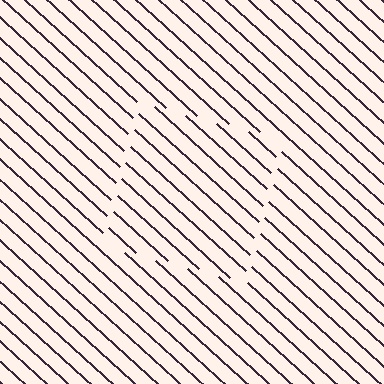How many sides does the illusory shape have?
4 sides — the line-ends trace a square.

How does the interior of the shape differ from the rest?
The interior of the shape contains the same grating, shifted by half a period — the contour is defined by the phase discontinuity where line-ends from the inner and outer gratings abut.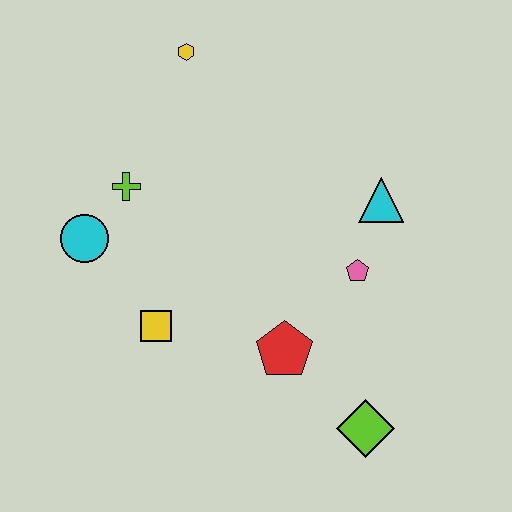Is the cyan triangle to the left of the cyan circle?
No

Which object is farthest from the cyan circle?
The lime diamond is farthest from the cyan circle.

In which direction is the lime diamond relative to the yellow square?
The lime diamond is to the right of the yellow square.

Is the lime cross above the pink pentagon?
Yes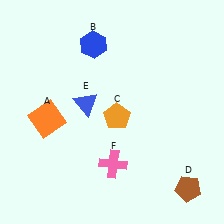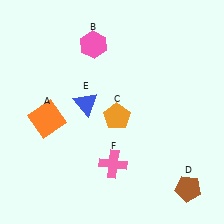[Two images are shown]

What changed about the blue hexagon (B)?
In Image 1, B is blue. In Image 2, it changed to pink.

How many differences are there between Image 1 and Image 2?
There is 1 difference between the two images.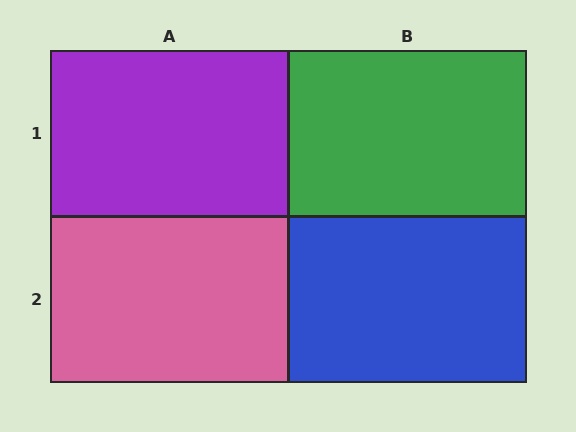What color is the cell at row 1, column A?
Purple.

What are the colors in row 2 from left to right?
Pink, blue.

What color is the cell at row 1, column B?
Green.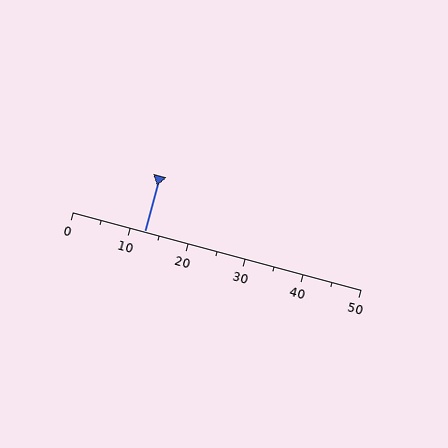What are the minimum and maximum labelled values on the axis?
The axis runs from 0 to 50.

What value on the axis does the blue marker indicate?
The marker indicates approximately 12.5.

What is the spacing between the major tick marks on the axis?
The major ticks are spaced 10 apart.